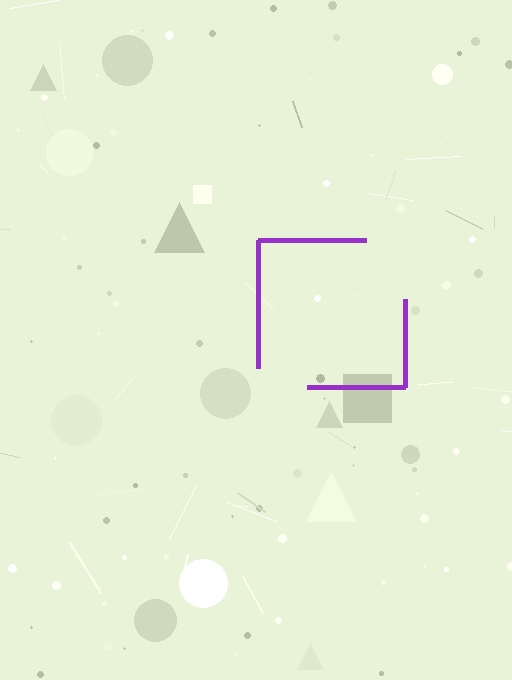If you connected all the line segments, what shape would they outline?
They would outline a square.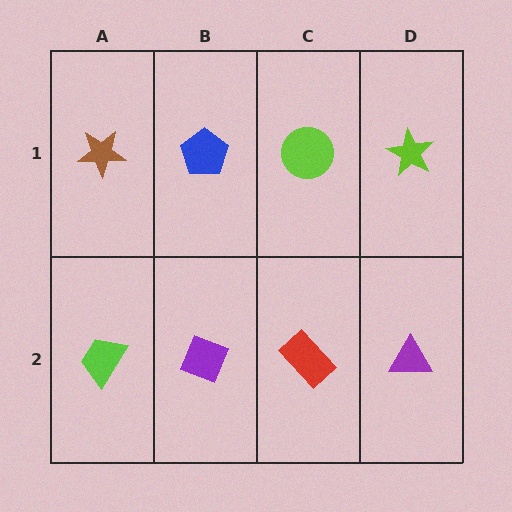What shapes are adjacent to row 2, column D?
A lime star (row 1, column D), a red rectangle (row 2, column C).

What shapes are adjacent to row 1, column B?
A purple diamond (row 2, column B), a brown star (row 1, column A), a lime circle (row 1, column C).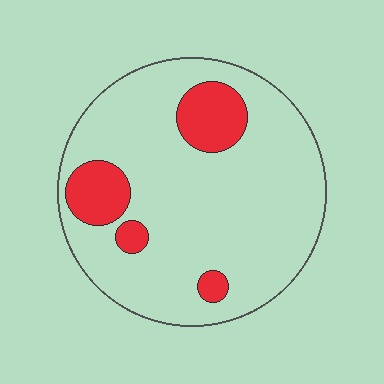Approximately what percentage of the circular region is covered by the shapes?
Approximately 15%.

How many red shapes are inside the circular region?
4.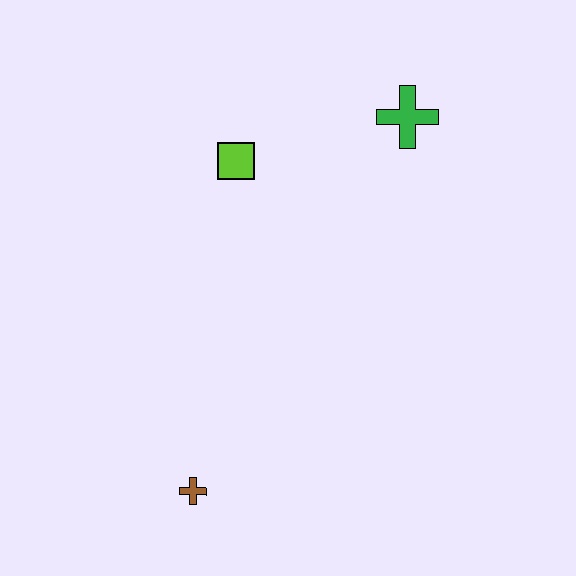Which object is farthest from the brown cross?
The green cross is farthest from the brown cross.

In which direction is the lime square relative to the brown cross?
The lime square is above the brown cross.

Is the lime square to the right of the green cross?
No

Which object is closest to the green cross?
The lime square is closest to the green cross.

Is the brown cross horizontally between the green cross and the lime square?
No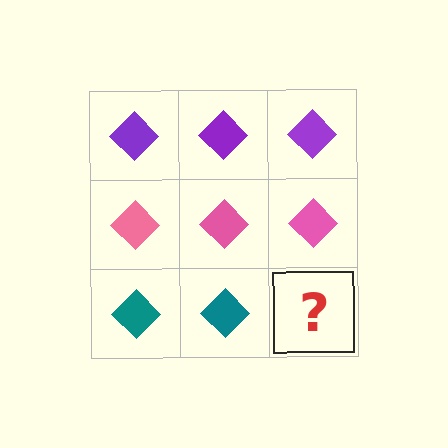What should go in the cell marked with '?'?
The missing cell should contain a teal diamond.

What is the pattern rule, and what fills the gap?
The rule is that each row has a consistent color. The gap should be filled with a teal diamond.